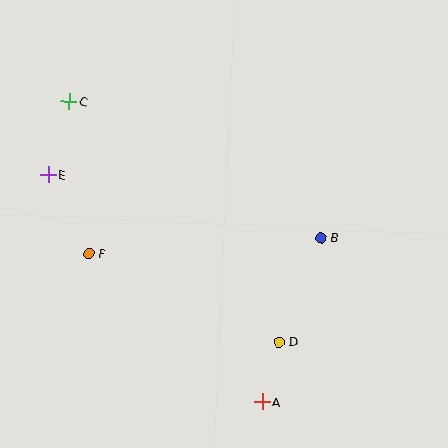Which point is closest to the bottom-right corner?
Point A is closest to the bottom-right corner.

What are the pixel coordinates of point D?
Point D is at (279, 342).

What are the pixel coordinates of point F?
Point F is at (89, 254).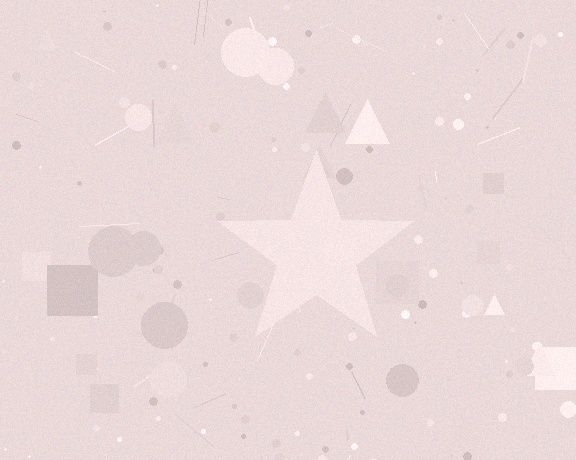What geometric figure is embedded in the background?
A star is embedded in the background.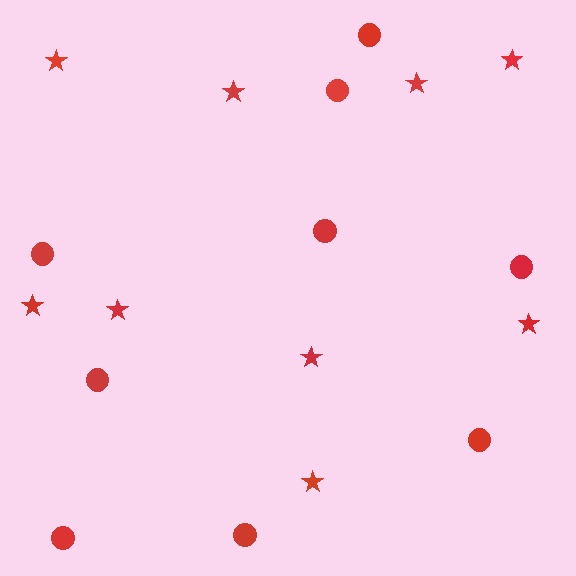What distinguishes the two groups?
There are 2 groups: one group of circles (9) and one group of stars (9).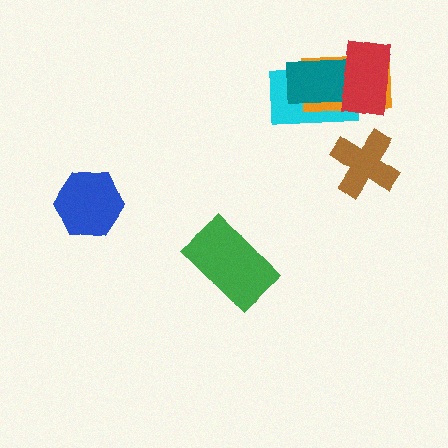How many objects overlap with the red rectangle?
3 objects overlap with the red rectangle.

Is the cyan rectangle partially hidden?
Yes, it is partially covered by another shape.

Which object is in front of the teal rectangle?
The red rectangle is in front of the teal rectangle.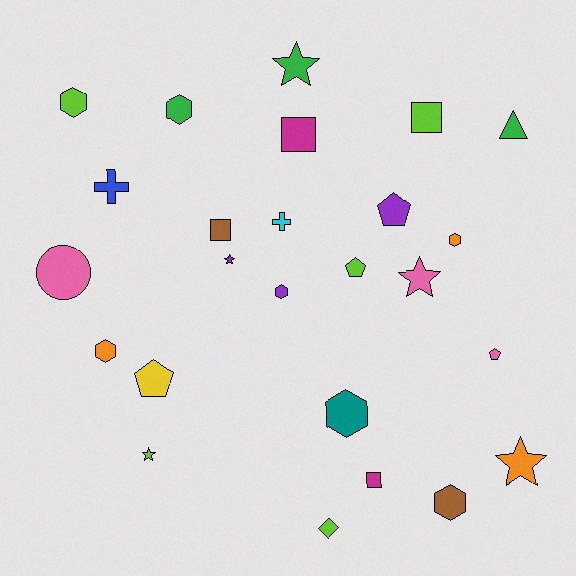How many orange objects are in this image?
There are 3 orange objects.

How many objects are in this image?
There are 25 objects.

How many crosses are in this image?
There are 2 crosses.